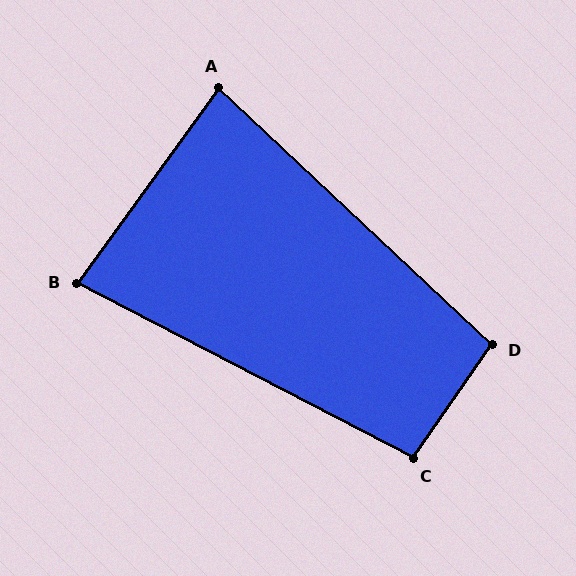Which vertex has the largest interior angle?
D, at approximately 99 degrees.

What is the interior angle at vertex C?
Approximately 97 degrees (obtuse).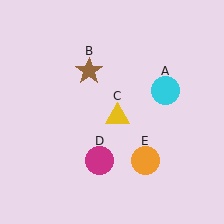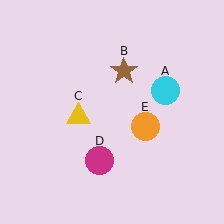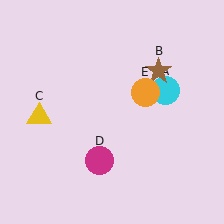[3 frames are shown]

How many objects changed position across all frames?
3 objects changed position: brown star (object B), yellow triangle (object C), orange circle (object E).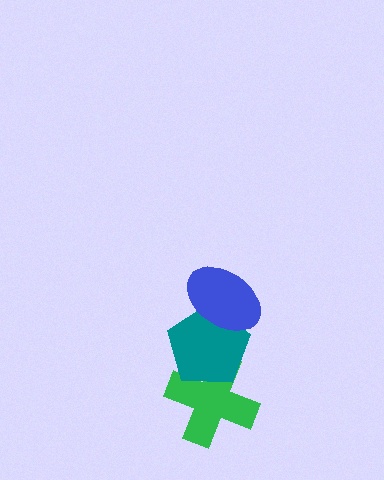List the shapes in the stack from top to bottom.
From top to bottom: the blue ellipse, the teal pentagon, the green cross.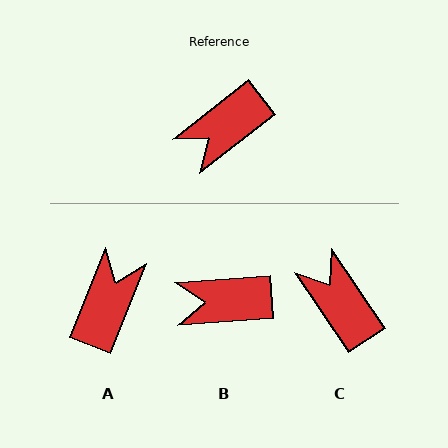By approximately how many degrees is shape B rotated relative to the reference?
Approximately 34 degrees clockwise.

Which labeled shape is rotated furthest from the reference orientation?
A, about 150 degrees away.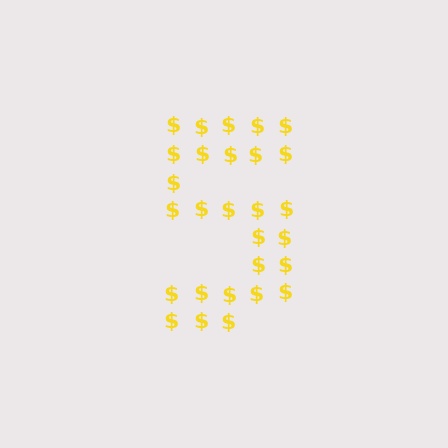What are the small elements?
The small elements are dollar signs.